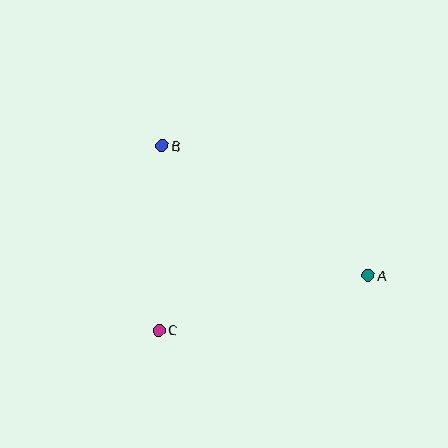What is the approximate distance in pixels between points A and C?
The distance between A and C is approximately 217 pixels.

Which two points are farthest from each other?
Points A and B are farthest from each other.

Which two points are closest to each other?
Points B and C are closest to each other.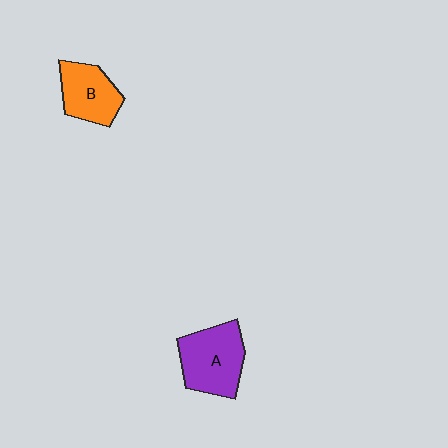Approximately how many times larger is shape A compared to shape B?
Approximately 1.3 times.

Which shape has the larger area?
Shape A (purple).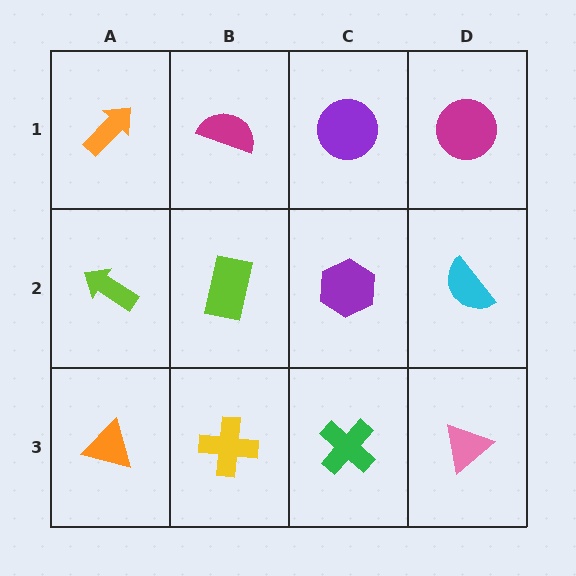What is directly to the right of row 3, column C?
A pink triangle.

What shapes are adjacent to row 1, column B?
A lime rectangle (row 2, column B), an orange arrow (row 1, column A), a purple circle (row 1, column C).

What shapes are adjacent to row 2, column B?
A magenta semicircle (row 1, column B), a yellow cross (row 3, column B), a lime arrow (row 2, column A), a purple hexagon (row 2, column C).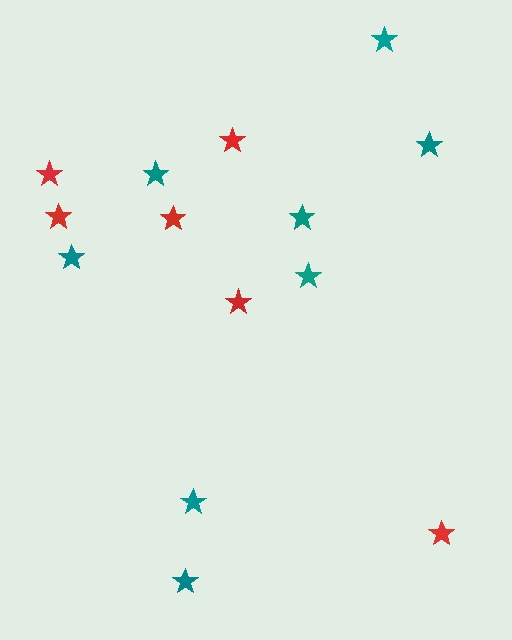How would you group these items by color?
There are 2 groups: one group of red stars (6) and one group of teal stars (8).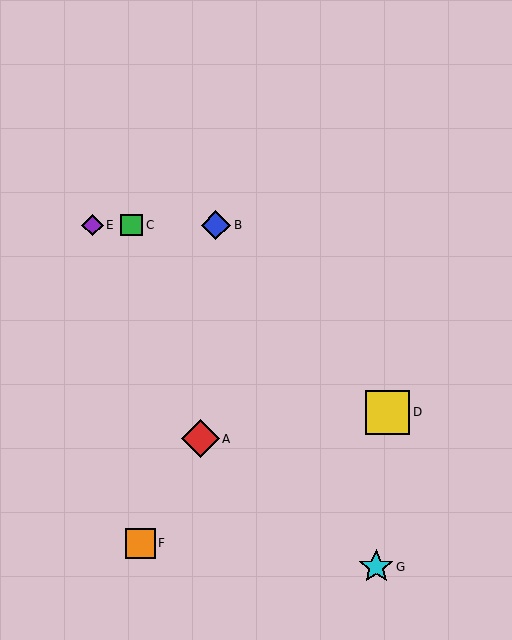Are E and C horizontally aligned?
Yes, both are at y≈225.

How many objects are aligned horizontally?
3 objects (B, C, E) are aligned horizontally.